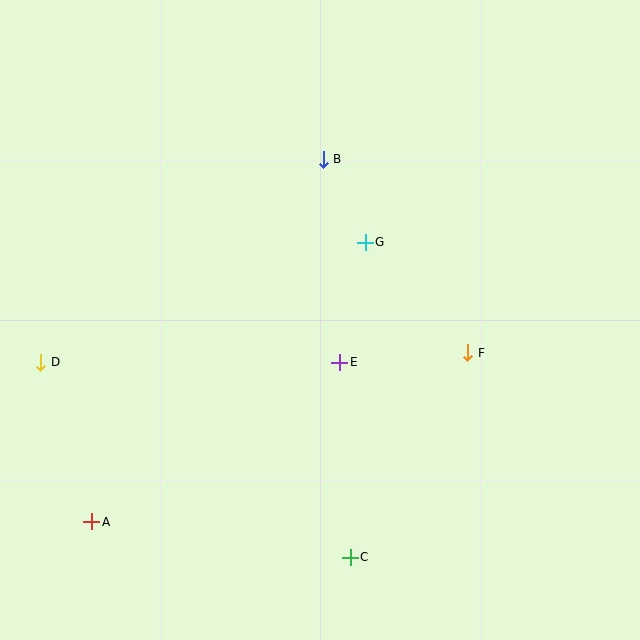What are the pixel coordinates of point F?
Point F is at (468, 353).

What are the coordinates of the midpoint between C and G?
The midpoint between C and G is at (358, 400).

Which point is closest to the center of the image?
Point E at (340, 362) is closest to the center.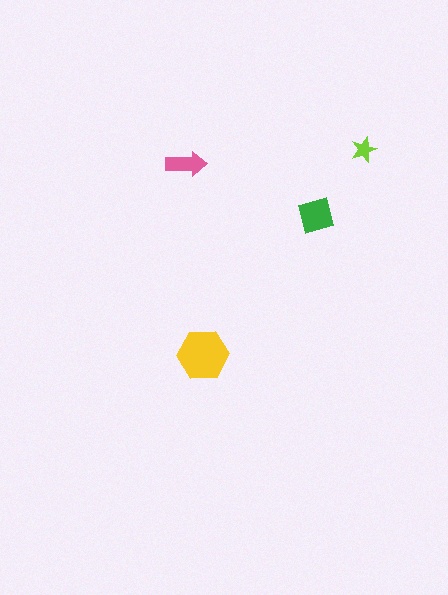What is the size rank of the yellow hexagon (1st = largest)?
1st.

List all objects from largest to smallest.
The yellow hexagon, the green diamond, the pink arrow, the lime star.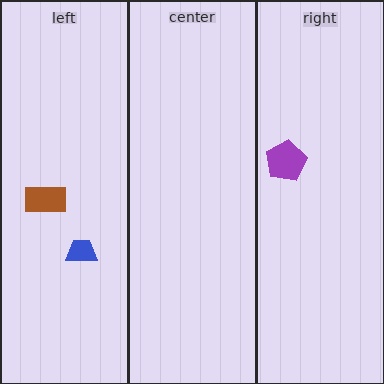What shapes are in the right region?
The purple pentagon.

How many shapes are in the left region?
2.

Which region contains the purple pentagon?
The right region.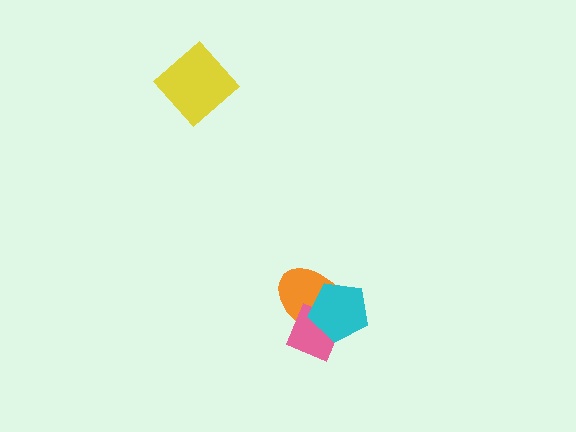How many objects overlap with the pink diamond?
2 objects overlap with the pink diamond.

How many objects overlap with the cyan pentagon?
2 objects overlap with the cyan pentagon.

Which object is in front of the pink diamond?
The cyan pentagon is in front of the pink diamond.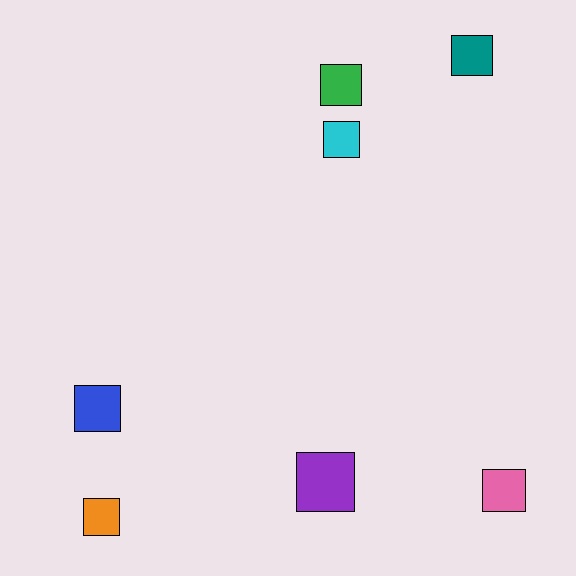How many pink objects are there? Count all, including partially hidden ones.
There is 1 pink object.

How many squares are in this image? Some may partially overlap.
There are 7 squares.